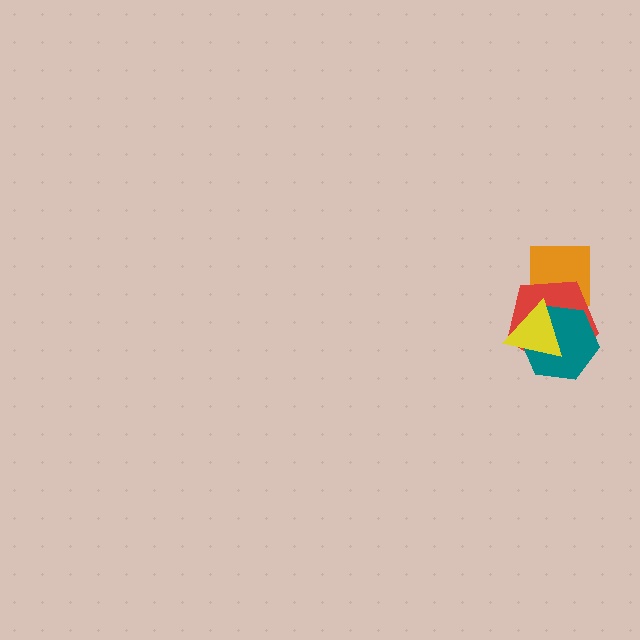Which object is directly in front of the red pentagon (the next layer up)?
The teal hexagon is directly in front of the red pentagon.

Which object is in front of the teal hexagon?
The yellow triangle is in front of the teal hexagon.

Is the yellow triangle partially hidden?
No, no other shape covers it.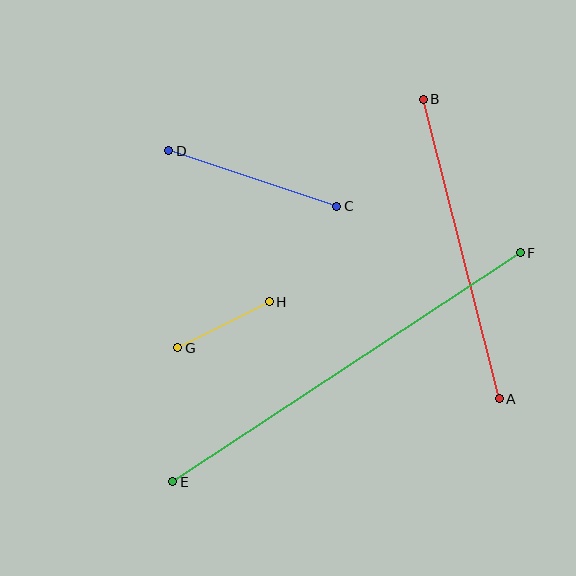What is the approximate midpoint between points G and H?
The midpoint is at approximately (223, 325) pixels.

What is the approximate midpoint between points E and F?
The midpoint is at approximately (346, 367) pixels.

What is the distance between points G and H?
The distance is approximately 103 pixels.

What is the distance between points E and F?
The distance is approximately 416 pixels.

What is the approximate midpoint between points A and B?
The midpoint is at approximately (461, 249) pixels.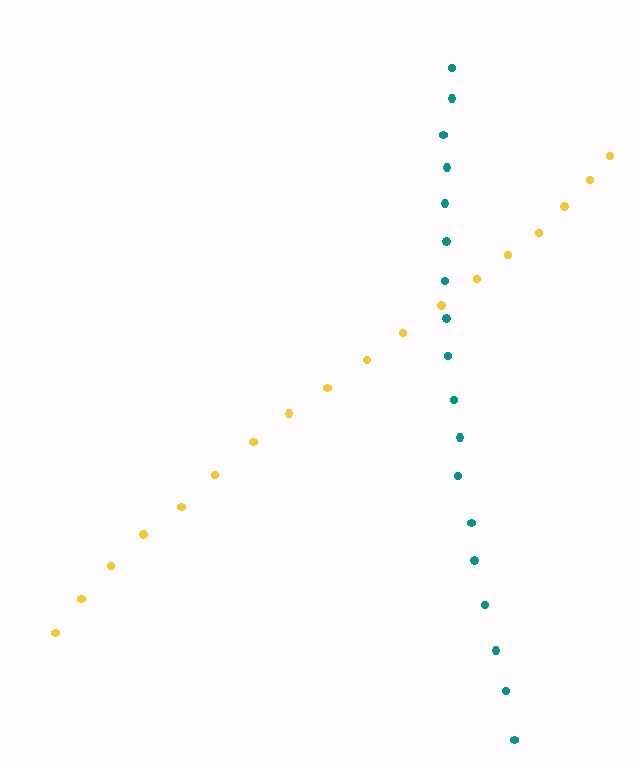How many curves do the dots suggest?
There are 2 distinct paths.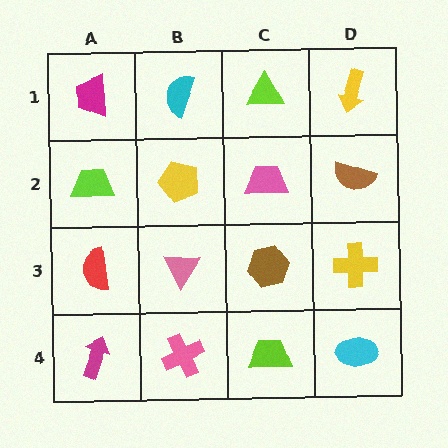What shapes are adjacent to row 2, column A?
A magenta trapezoid (row 1, column A), a red semicircle (row 3, column A), a yellow pentagon (row 2, column B).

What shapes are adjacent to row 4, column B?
A pink triangle (row 3, column B), a magenta arrow (row 4, column A), a lime trapezoid (row 4, column C).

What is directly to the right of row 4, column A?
A pink cross.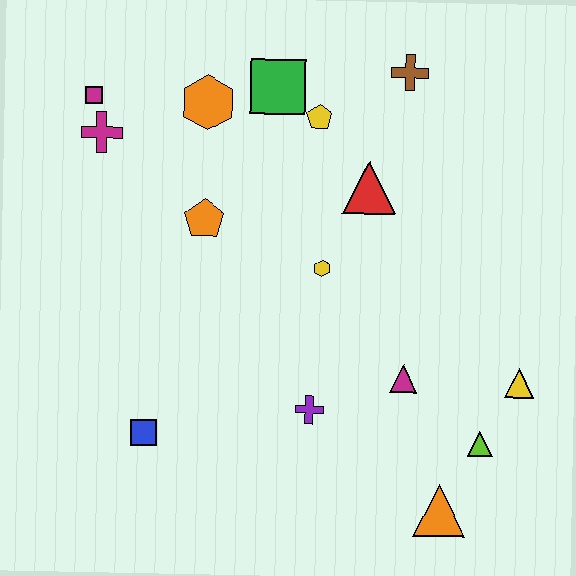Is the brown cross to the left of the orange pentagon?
No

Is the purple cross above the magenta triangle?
No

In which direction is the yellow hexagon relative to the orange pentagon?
The yellow hexagon is to the right of the orange pentagon.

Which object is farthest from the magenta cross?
The orange triangle is farthest from the magenta cross.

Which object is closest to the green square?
The yellow pentagon is closest to the green square.